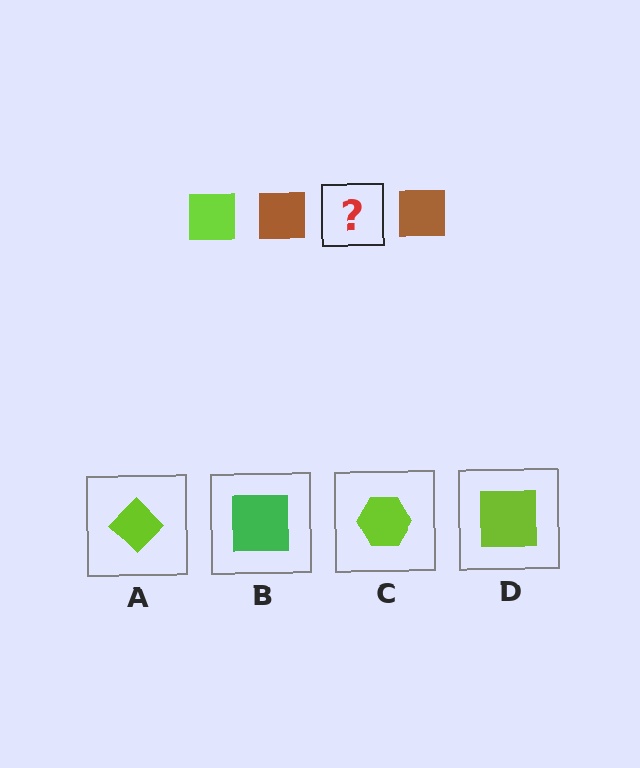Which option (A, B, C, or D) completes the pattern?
D.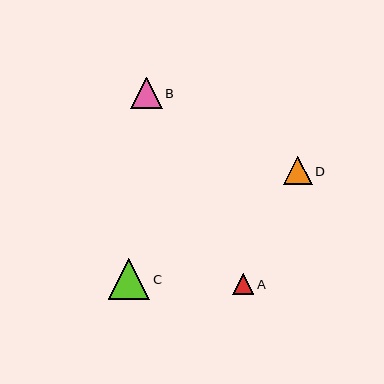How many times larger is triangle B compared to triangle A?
Triangle B is approximately 1.5 times the size of triangle A.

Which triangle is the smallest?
Triangle A is the smallest with a size of approximately 22 pixels.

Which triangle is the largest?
Triangle C is the largest with a size of approximately 42 pixels.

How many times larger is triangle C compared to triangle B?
Triangle C is approximately 1.3 times the size of triangle B.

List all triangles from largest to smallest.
From largest to smallest: C, B, D, A.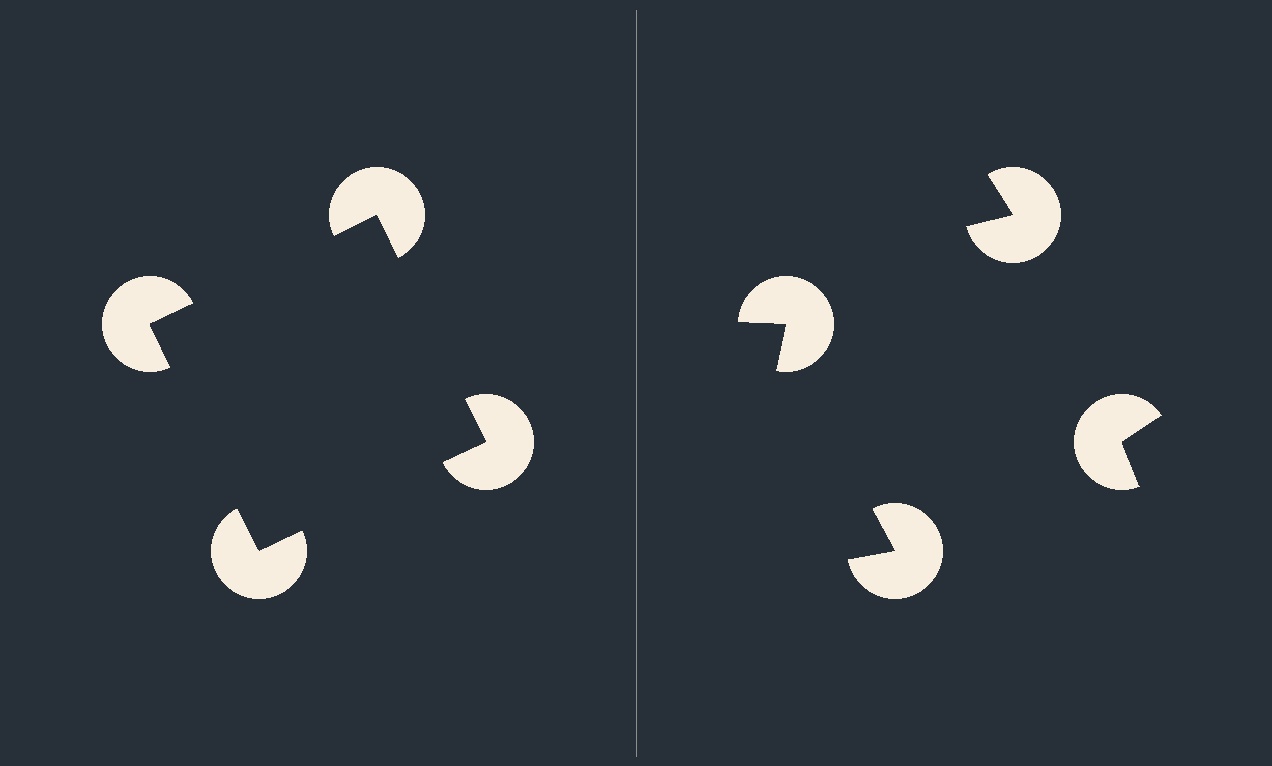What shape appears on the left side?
An illusory square.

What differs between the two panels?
The pac-man discs are positioned identically on both sides; only the wedge orientations differ. On the left they align to a square; on the right they are misaligned.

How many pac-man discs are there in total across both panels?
8 — 4 on each side.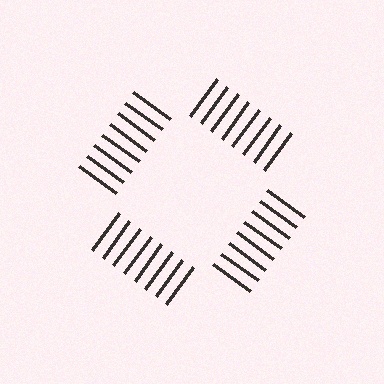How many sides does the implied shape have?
4 sides — the line-ends trace a square.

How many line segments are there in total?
32 — 8 along each of the 4 edges.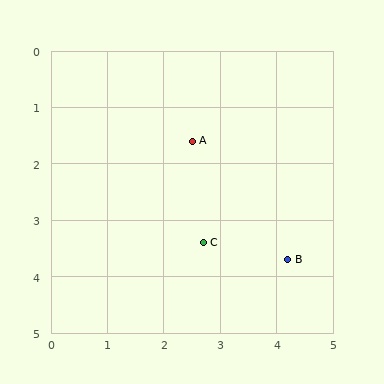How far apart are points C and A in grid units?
Points C and A are about 1.8 grid units apart.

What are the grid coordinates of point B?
Point B is at approximately (4.2, 3.7).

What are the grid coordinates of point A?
Point A is at approximately (2.5, 1.6).